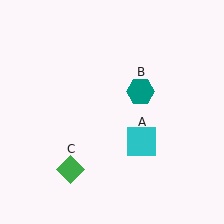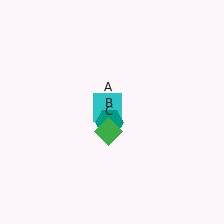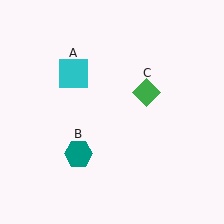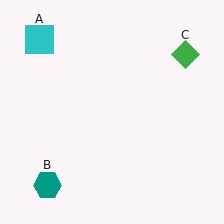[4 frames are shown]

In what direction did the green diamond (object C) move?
The green diamond (object C) moved up and to the right.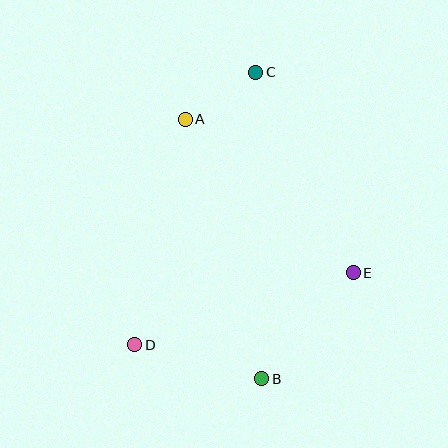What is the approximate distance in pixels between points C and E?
The distance between C and E is approximately 223 pixels.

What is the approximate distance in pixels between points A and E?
The distance between A and E is approximately 227 pixels.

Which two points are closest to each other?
Points A and C are closest to each other.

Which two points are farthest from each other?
Points B and C are farthest from each other.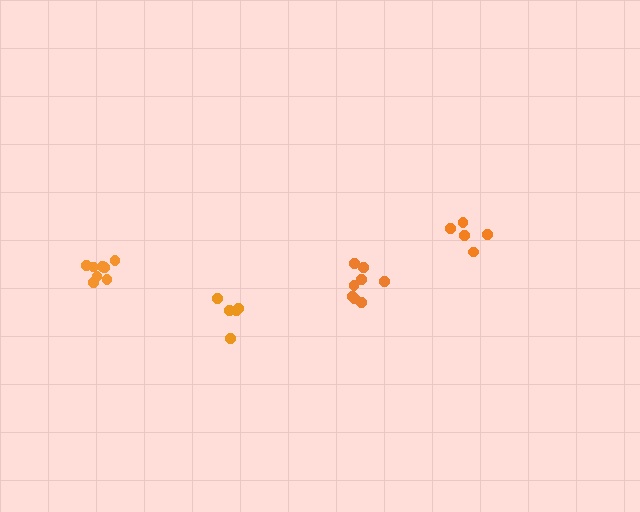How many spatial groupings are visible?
There are 4 spatial groupings.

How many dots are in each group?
Group 1: 5 dots, Group 2: 8 dots, Group 3: 5 dots, Group 4: 8 dots (26 total).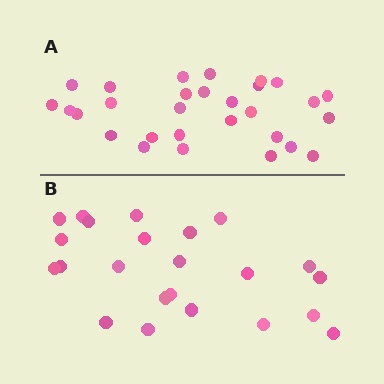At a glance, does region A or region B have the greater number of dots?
Region A (the top region) has more dots.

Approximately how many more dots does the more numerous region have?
Region A has about 6 more dots than region B.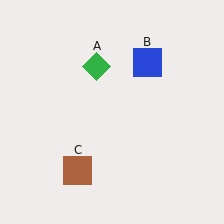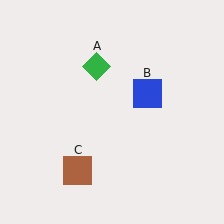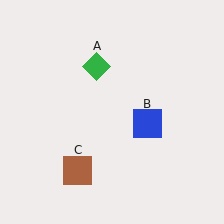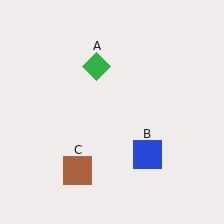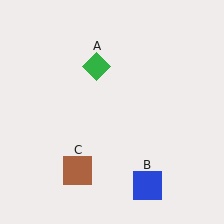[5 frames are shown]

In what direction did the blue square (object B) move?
The blue square (object B) moved down.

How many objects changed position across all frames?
1 object changed position: blue square (object B).